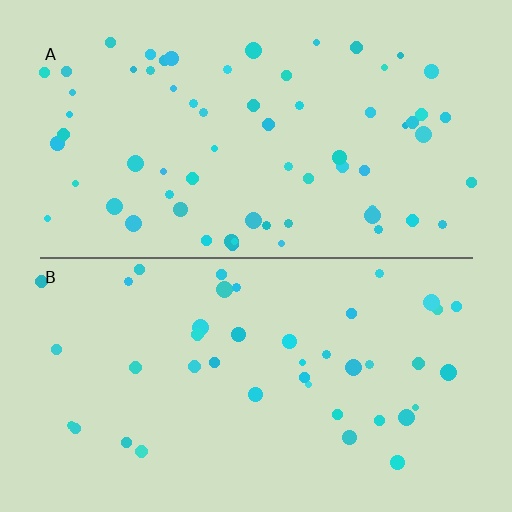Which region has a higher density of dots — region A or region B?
A (the top).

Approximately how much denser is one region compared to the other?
Approximately 1.6× — region A over region B.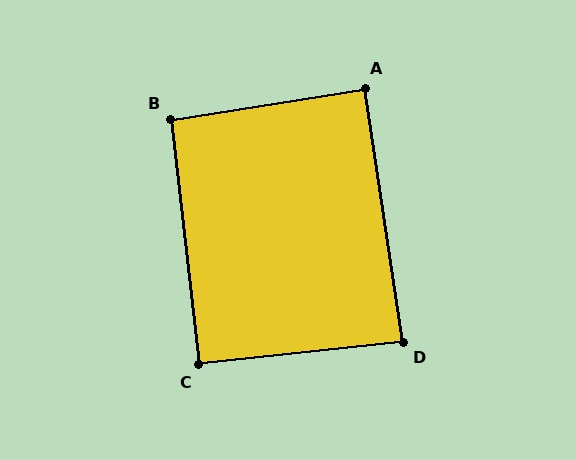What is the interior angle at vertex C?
Approximately 90 degrees (approximately right).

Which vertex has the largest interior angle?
B, at approximately 92 degrees.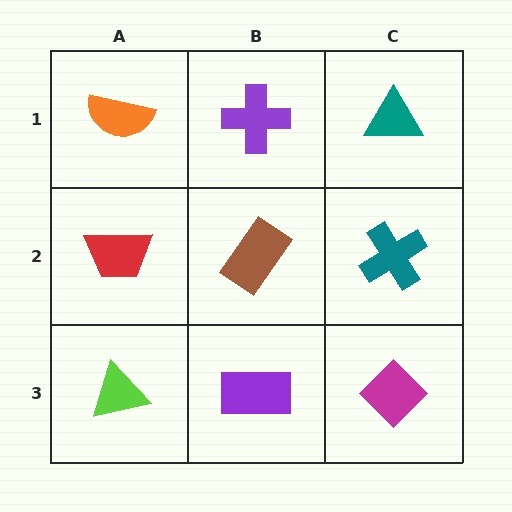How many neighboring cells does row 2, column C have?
3.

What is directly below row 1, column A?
A red trapezoid.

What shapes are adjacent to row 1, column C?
A teal cross (row 2, column C), a purple cross (row 1, column B).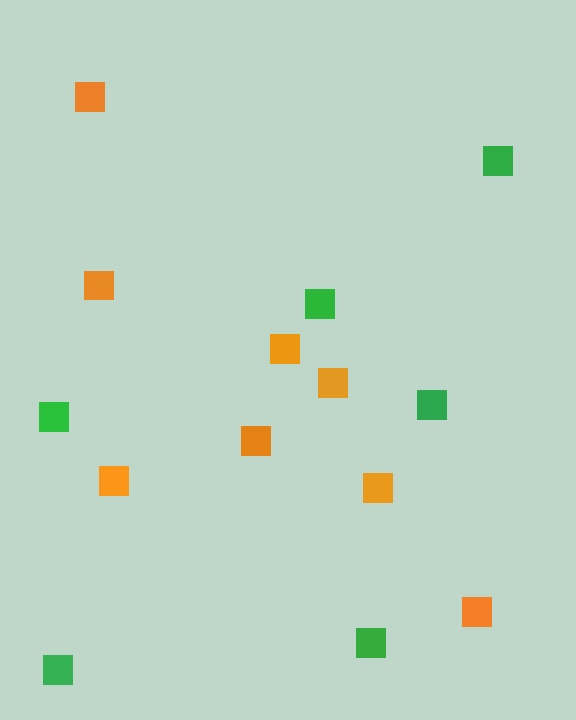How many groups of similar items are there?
There are 2 groups: one group of orange squares (8) and one group of green squares (6).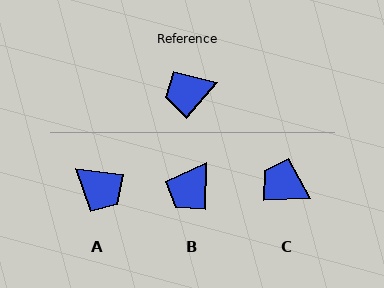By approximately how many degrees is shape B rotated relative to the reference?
Approximately 40 degrees counter-clockwise.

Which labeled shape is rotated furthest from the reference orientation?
A, about 124 degrees away.